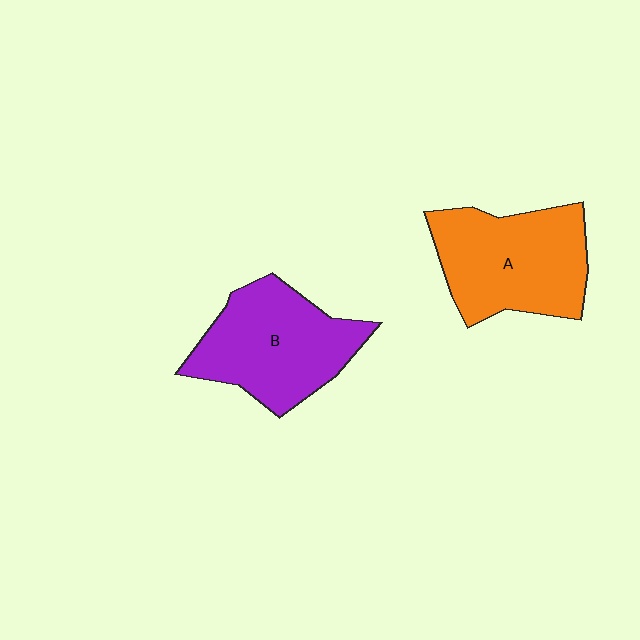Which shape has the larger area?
Shape A (orange).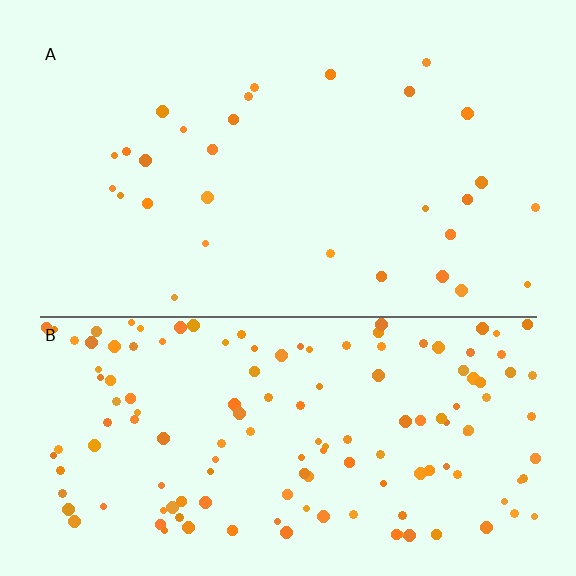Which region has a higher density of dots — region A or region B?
B (the bottom).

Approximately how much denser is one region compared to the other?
Approximately 5.0× — region B over region A.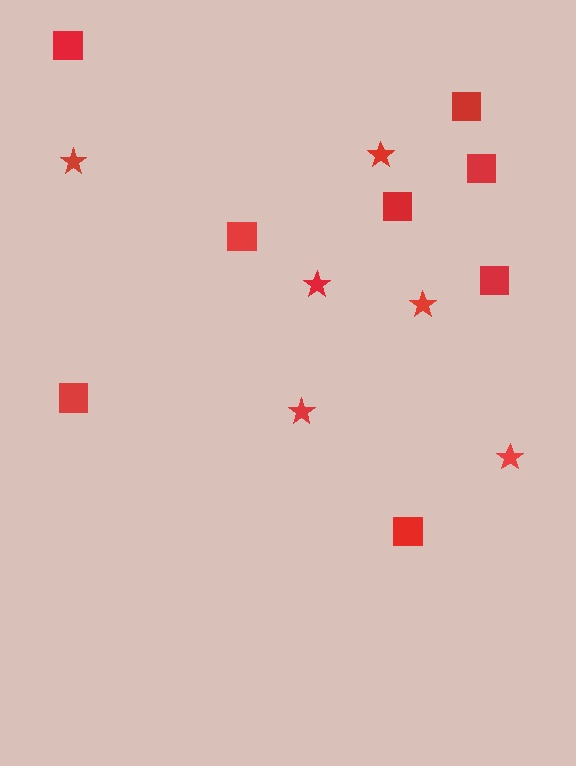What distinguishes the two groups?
There are 2 groups: one group of squares (8) and one group of stars (6).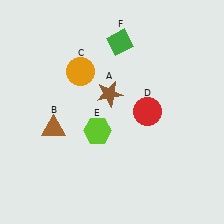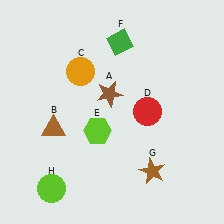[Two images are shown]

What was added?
A brown star (G), a lime circle (H) were added in Image 2.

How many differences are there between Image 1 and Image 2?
There are 2 differences between the two images.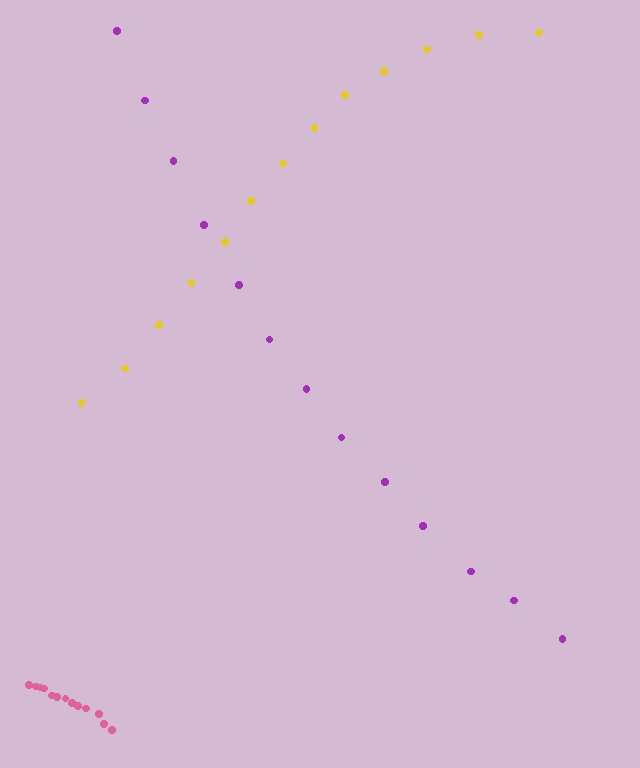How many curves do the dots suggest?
There are 3 distinct paths.